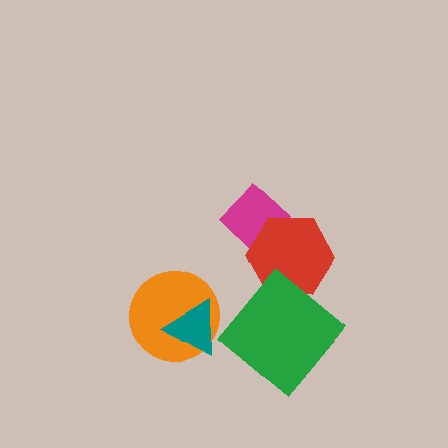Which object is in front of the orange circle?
The teal triangle is in front of the orange circle.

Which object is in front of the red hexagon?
The green diamond is in front of the red hexagon.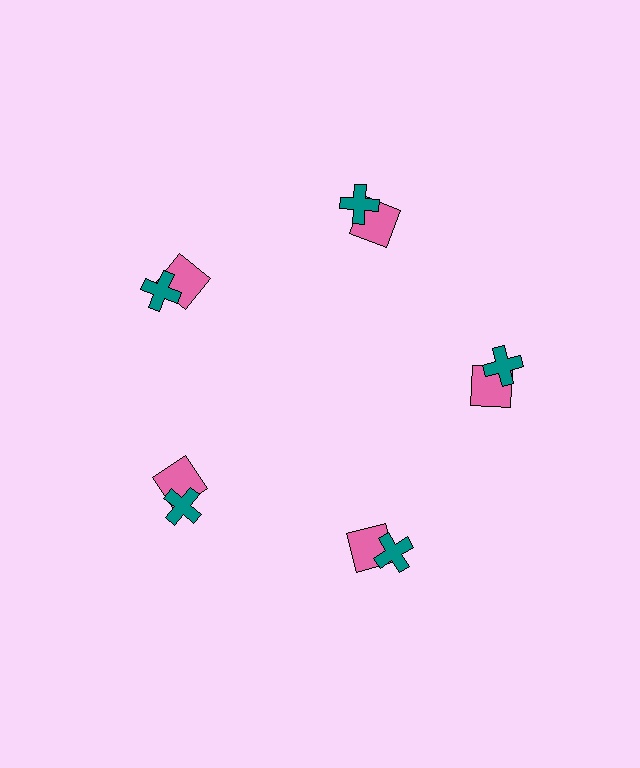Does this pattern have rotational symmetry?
Yes, this pattern has 5-fold rotational symmetry. It looks the same after rotating 72 degrees around the center.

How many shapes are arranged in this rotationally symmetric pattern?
There are 10 shapes, arranged in 5 groups of 2.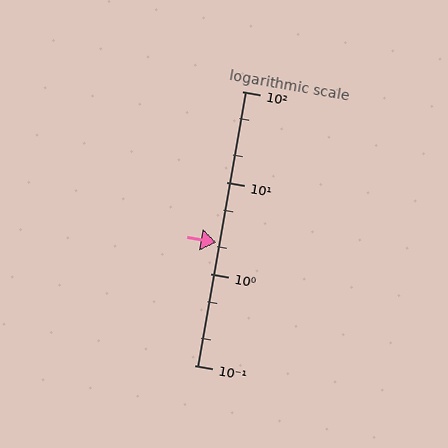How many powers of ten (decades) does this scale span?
The scale spans 3 decades, from 0.1 to 100.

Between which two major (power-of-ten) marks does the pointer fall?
The pointer is between 1 and 10.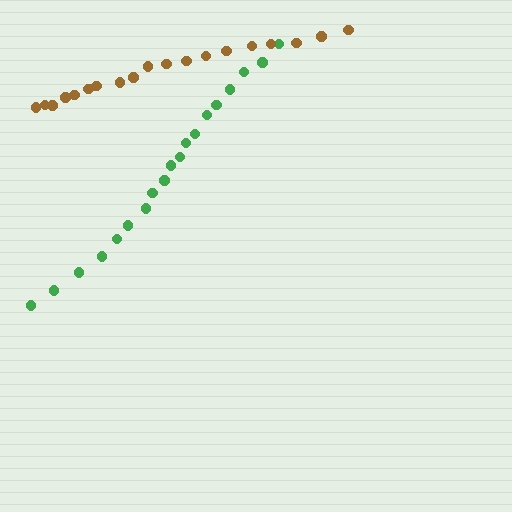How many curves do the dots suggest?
There are 2 distinct paths.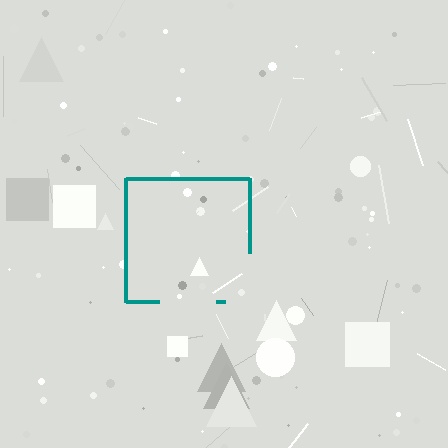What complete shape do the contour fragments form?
The contour fragments form a square.